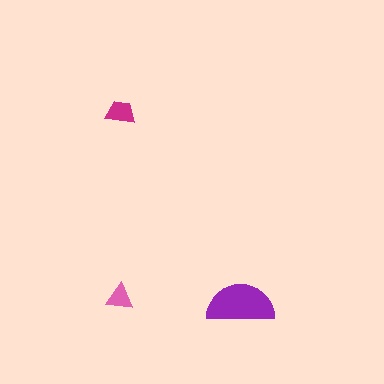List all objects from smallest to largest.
The pink triangle, the magenta trapezoid, the purple semicircle.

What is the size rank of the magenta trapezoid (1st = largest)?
2nd.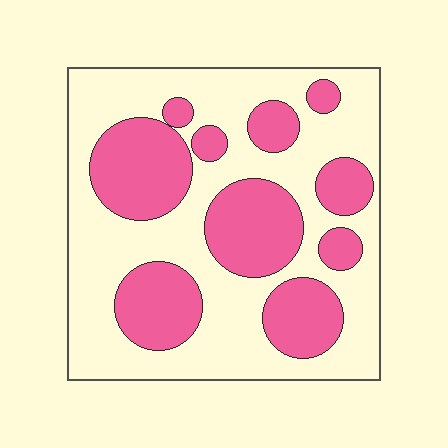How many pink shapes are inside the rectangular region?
10.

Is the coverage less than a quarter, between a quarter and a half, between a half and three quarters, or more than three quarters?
Between a quarter and a half.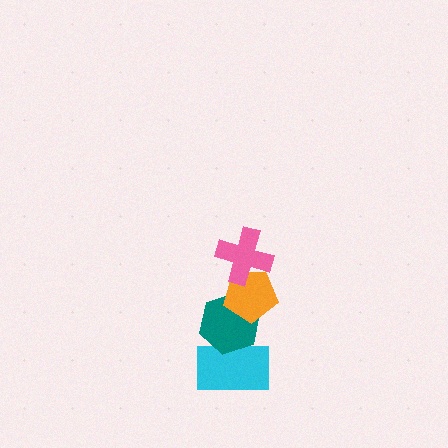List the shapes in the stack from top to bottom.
From top to bottom: the pink cross, the orange pentagon, the teal hexagon, the cyan rectangle.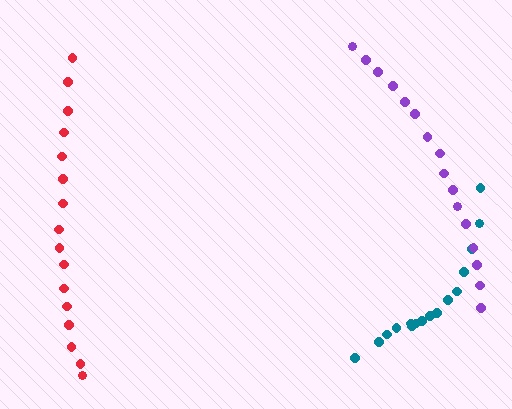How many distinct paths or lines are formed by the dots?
There are 3 distinct paths.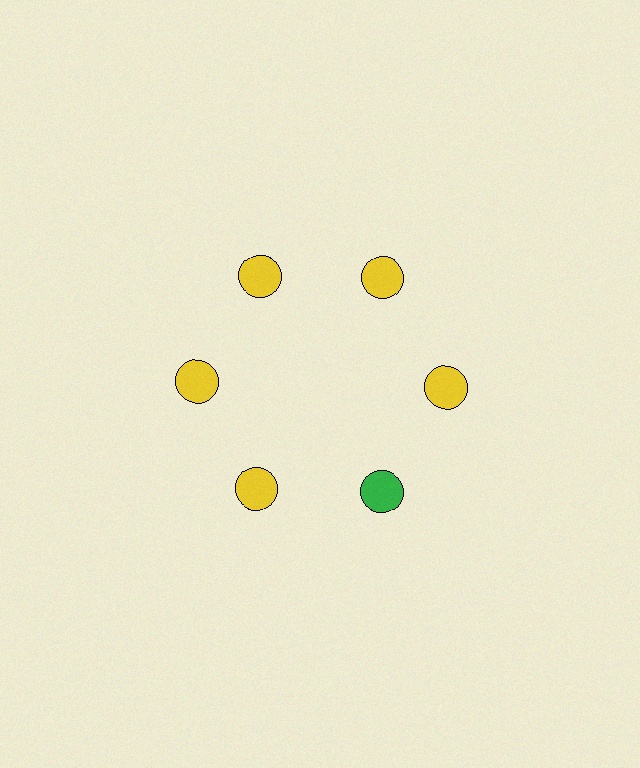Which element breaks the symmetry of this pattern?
The green circle at roughly the 5 o'clock position breaks the symmetry. All other shapes are yellow circles.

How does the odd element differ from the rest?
It has a different color: green instead of yellow.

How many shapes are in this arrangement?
There are 6 shapes arranged in a ring pattern.